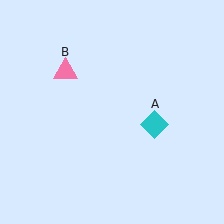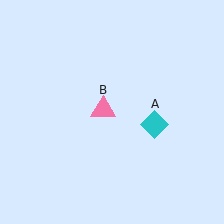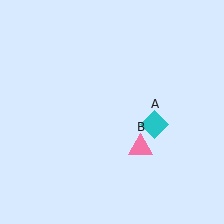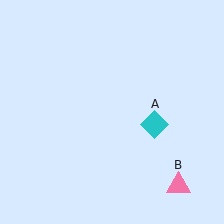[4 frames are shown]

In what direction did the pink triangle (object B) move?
The pink triangle (object B) moved down and to the right.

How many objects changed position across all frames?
1 object changed position: pink triangle (object B).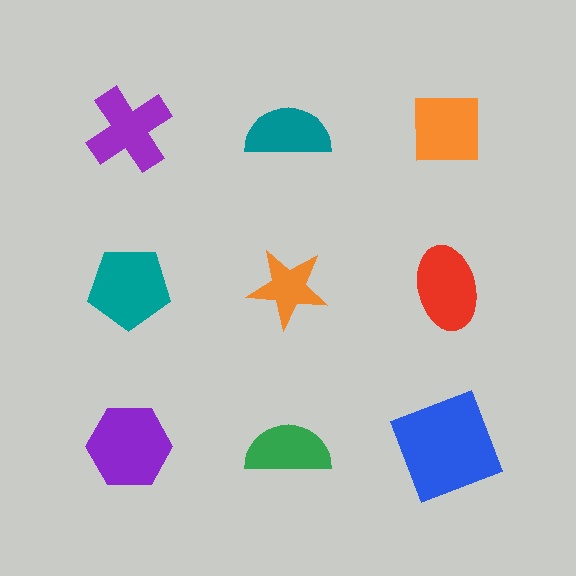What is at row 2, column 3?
A red ellipse.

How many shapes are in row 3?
3 shapes.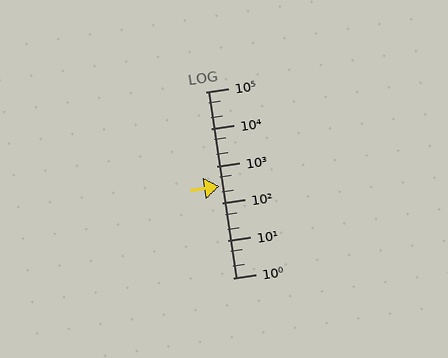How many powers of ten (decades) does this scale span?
The scale spans 5 decades, from 1 to 100000.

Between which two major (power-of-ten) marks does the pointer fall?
The pointer is between 100 and 1000.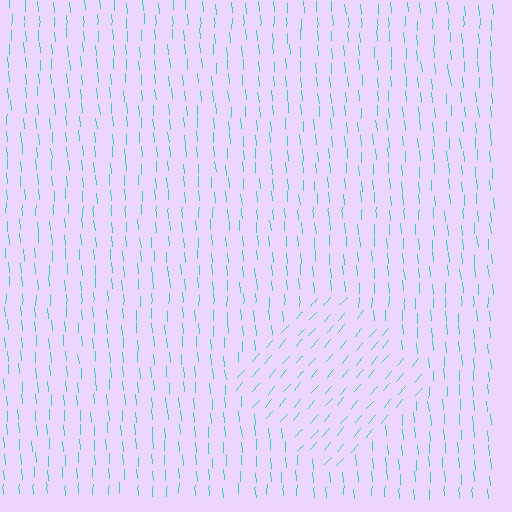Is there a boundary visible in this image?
Yes, there is a texture boundary formed by a change in line orientation.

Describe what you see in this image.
The image is filled with small cyan line segments. A diamond region in the image has lines oriented differently from the surrounding lines, creating a visible texture boundary.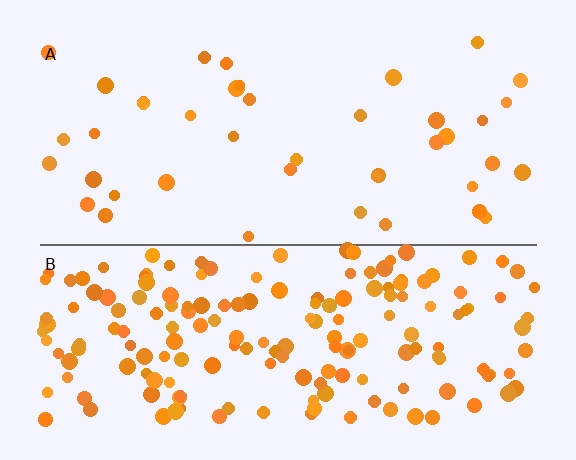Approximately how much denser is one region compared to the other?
Approximately 4.3× — region B over region A.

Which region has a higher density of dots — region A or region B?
B (the bottom).